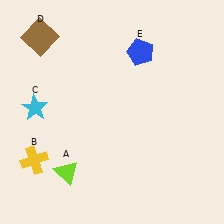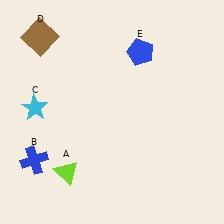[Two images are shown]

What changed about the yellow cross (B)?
In Image 1, B is yellow. In Image 2, it changed to blue.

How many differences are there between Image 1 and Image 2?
There is 1 difference between the two images.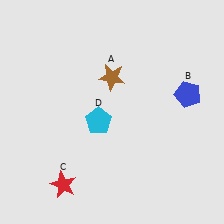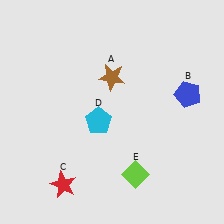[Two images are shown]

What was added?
A lime diamond (E) was added in Image 2.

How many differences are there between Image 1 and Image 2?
There is 1 difference between the two images.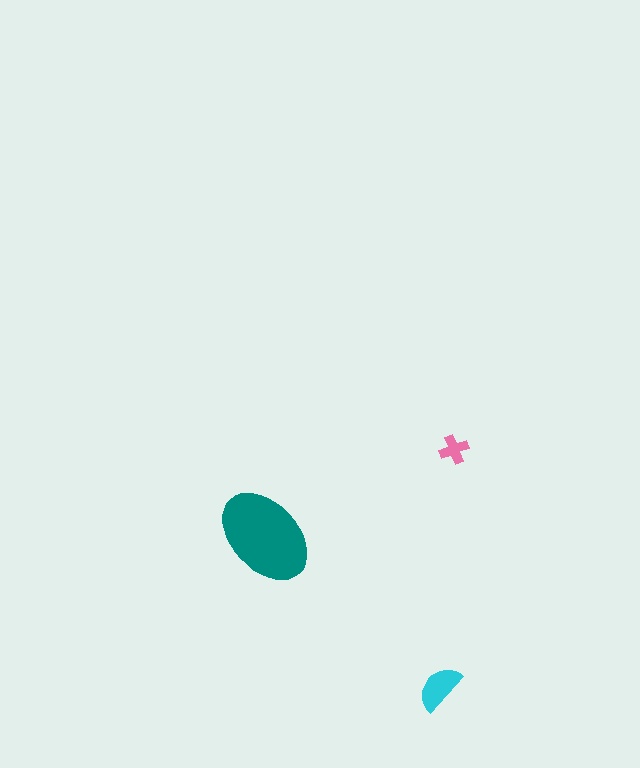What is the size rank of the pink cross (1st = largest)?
3rd.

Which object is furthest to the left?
The teal ellipse is leftmost.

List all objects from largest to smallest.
The teal ellipse, the cyan semicircle, the pink cross.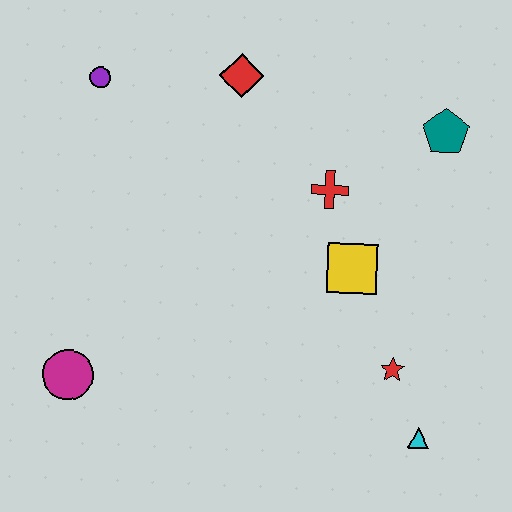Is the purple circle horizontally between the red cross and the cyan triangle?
No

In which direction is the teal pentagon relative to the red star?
The teal pentagon is above the red star.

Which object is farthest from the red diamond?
The cyan triangle is farthest from the red diamond.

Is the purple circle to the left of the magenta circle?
No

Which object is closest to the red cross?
The yellow square is closest to the red cross.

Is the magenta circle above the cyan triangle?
Yes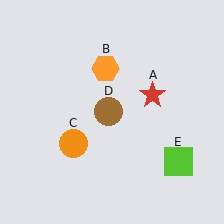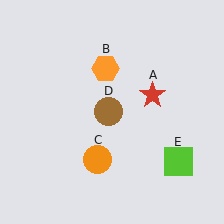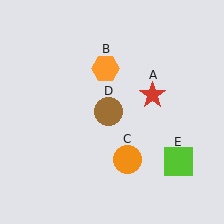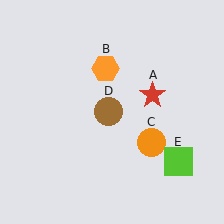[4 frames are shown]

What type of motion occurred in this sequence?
The orange circle (object C) rotated counterclockwise around the center of the scene.